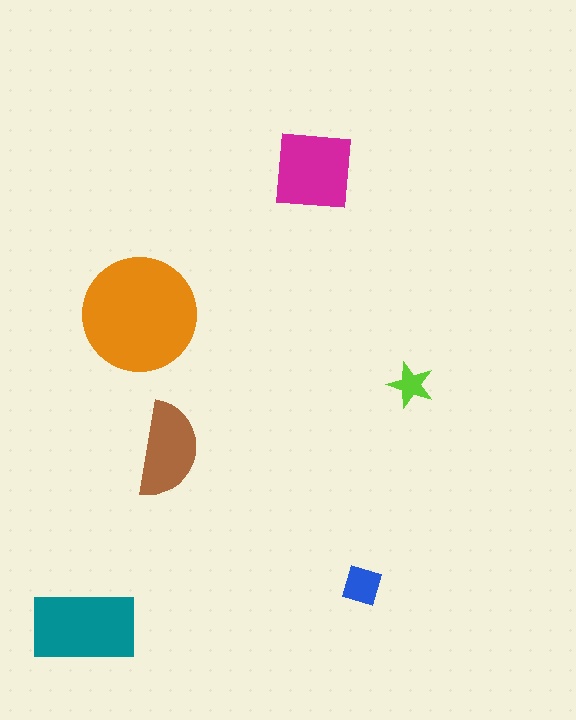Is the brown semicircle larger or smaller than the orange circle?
Smaller.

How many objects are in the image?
There are 6 objects in the image.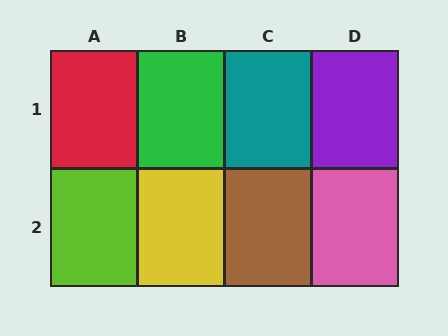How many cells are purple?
1 cell is purple.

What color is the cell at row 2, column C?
Brown.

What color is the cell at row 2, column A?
Lime.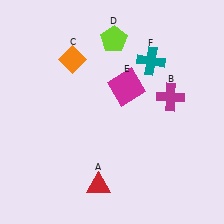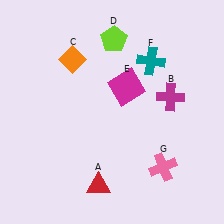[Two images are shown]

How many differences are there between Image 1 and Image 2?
There is 1 difference between the two images.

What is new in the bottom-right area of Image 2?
A pink cross (G) was added in the bottom-right area of Image 2.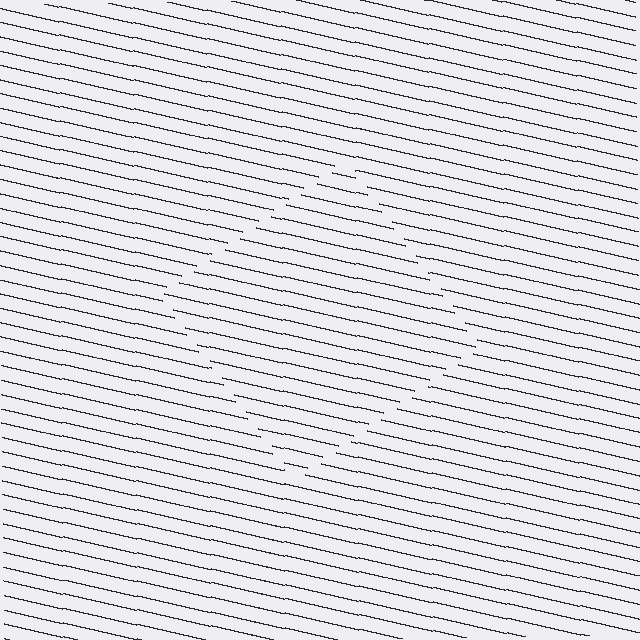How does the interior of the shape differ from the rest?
The interior of the shape contains the same grating, shifted by half a period — the contour is defined by the phase discontinuity where line-ends from the inner and outer gratings abut.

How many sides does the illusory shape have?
4 sides — the line-ends trace a square.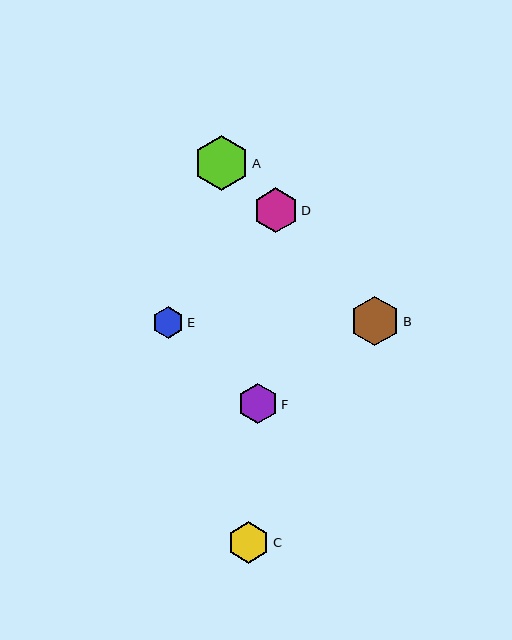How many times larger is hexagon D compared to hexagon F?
Hexagon D is approximately 1.1 times the size of hexagon F.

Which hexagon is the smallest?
Hexagon E is the smallest with a size of approximately 31 pixels.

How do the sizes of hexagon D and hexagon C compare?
Hexagon D and hexagon C are approximately the same size.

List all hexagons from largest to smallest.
From largest to smallest: A, B, D, C, F, E.